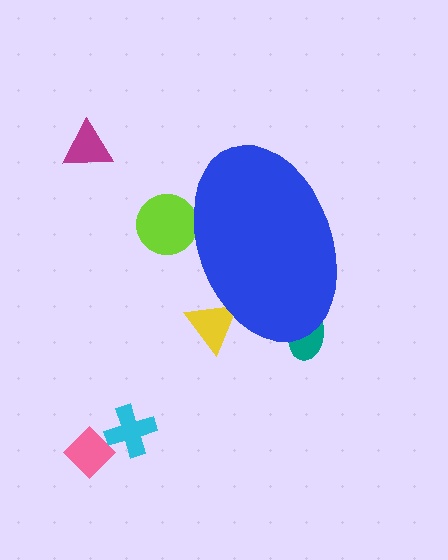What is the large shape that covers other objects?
A blue ellipse.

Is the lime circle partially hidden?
Yes, the lime circle is partially hidden behind the blue ellipse.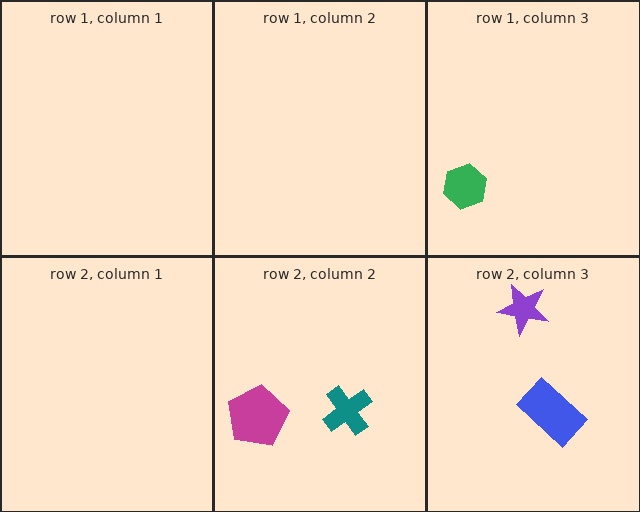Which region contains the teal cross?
The row 2, column 2 region.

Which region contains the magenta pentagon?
The row 2, column 2 region.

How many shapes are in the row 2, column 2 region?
2.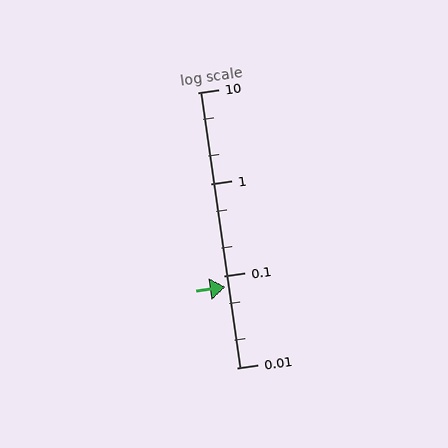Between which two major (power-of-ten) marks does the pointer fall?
The pointer is between 0.01 and 0.1.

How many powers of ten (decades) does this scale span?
The scale spans 3 decades, from 0.01 to 10.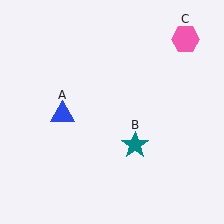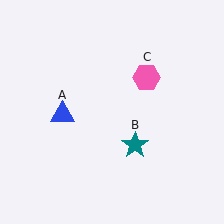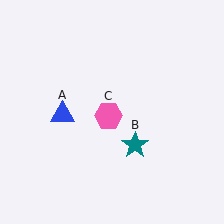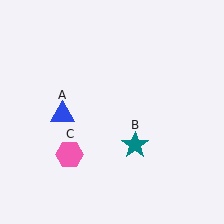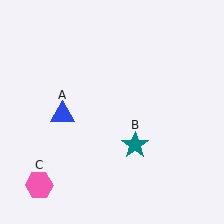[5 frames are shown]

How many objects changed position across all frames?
1 object changed position: pink hexagon (object C).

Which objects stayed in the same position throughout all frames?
Blue triangle (object A) and teal star (object B) remained stationary.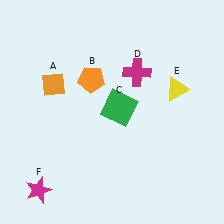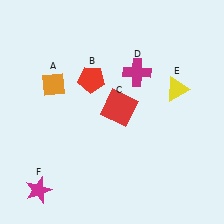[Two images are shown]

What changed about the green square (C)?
In Image 1, C is green. In Image 2, it changed to red.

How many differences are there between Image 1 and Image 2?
There are 2 differences between the two images.